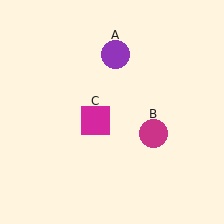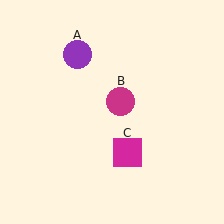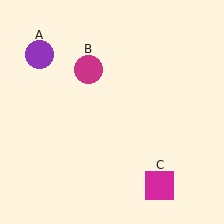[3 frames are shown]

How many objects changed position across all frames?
3 objects changed position: purple circle (object A), magenta circle (object B), magenta square (object C).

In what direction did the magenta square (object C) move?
The magenta square (object C) moved down and to the right.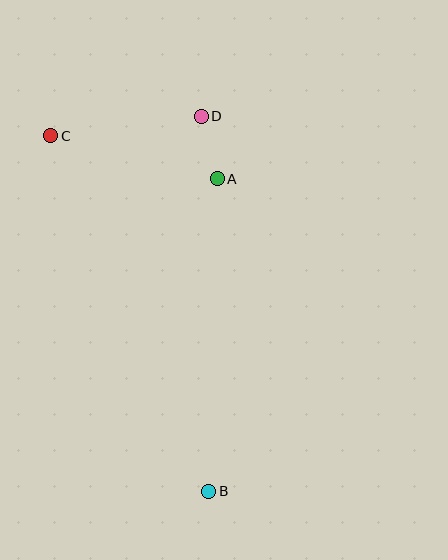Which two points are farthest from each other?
Points B and C are farthest from each other.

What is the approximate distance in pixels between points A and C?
The distance between A and C is approximately 172 pixels.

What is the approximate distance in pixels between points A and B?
The distance between A and B is approximately 313 pixels.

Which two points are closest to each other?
Points A and D are closest to each other.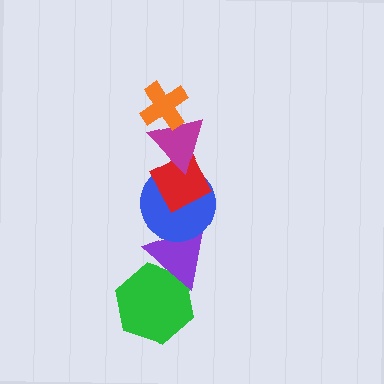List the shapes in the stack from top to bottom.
From top to bottom: the orange cross, the magenta triangle, the red diamond, the blue circle, the purple triangle, the green hexagon.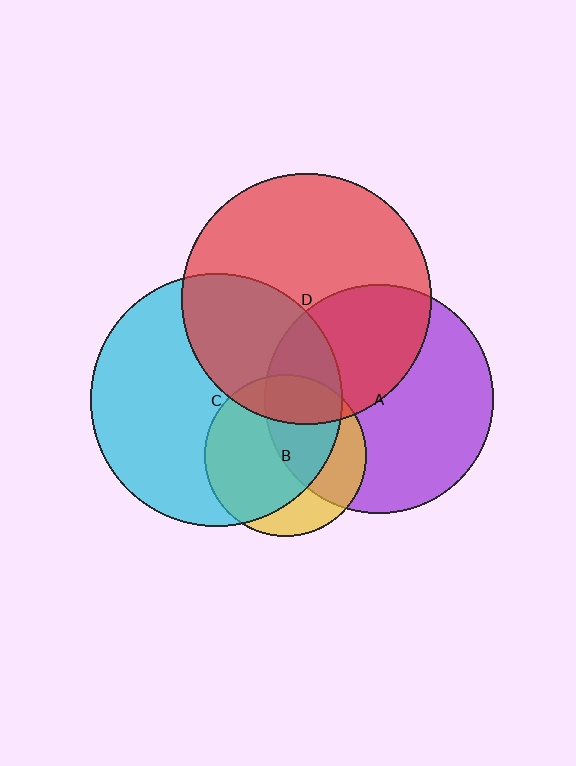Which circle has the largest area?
Circle C (cyan).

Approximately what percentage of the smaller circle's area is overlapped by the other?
Approximately 45%.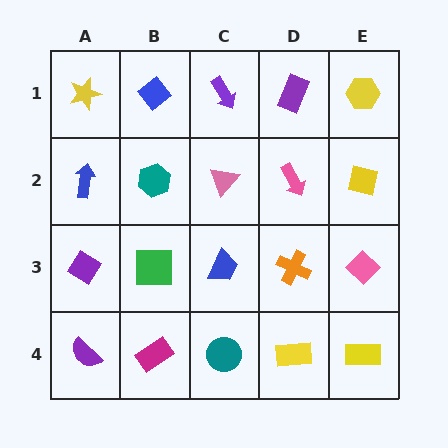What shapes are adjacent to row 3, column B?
A teal hexagon (row 2, column B), a magenta rectangle (row 4, column B), a purple diamond (row 3, column A), a blue trapezoid (row 3, column C).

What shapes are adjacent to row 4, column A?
A purple diamond (row 3, column A), a magenta rectangle (row 4, column B).